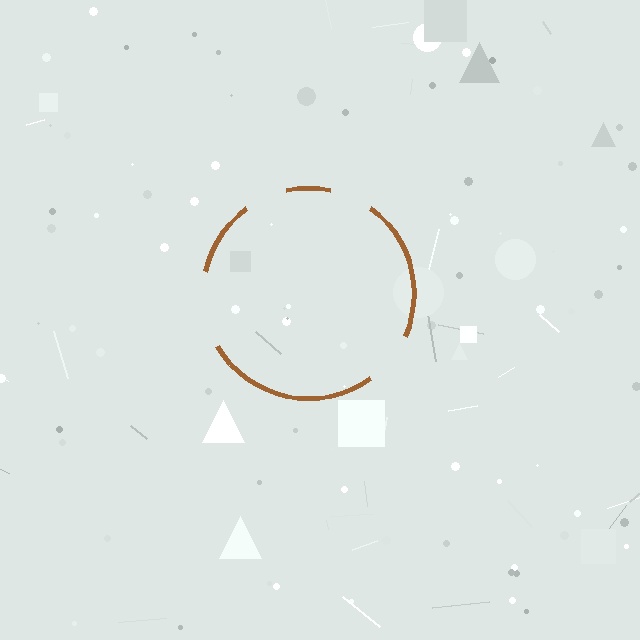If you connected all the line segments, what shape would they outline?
They would outline a circle.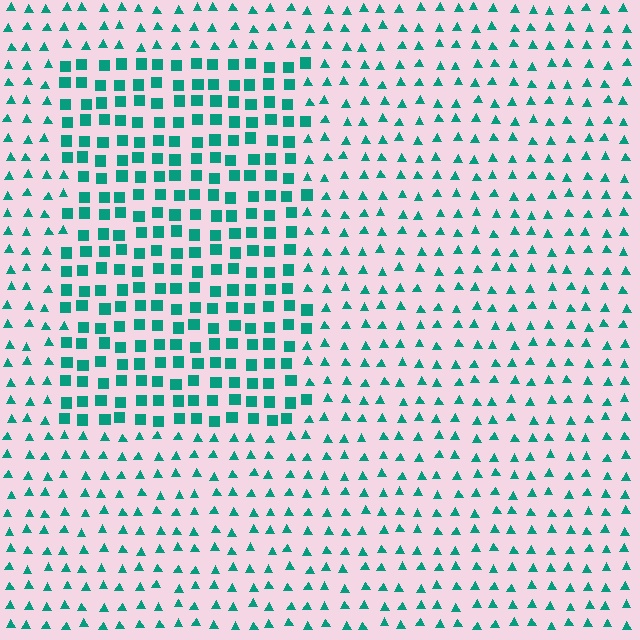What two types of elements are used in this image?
The image uses squares inside the rectangle region and triangles outside it.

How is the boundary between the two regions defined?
The boundary is defined by a change in element shape: squares inside vs. triangles outside. All elements share the same color and spacing.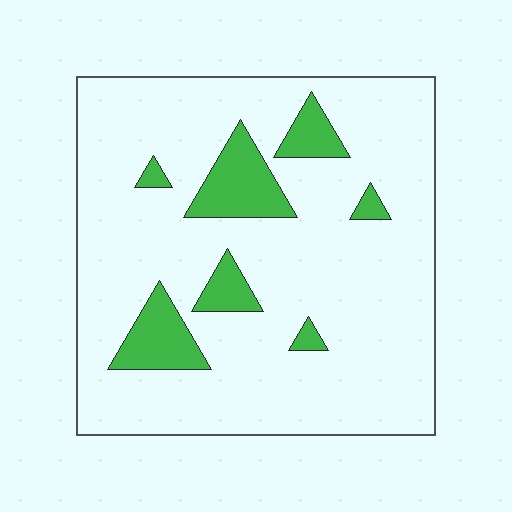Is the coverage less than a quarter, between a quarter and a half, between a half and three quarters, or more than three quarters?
Less than a quarter.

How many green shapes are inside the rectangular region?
7.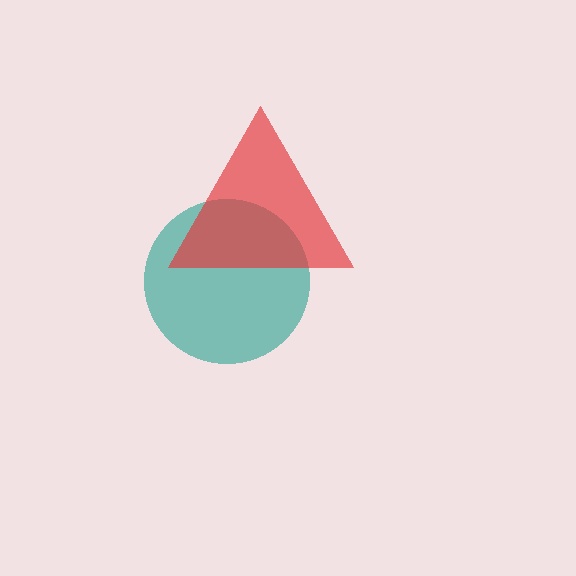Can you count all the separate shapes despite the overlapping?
Yes, there are 2 separate shapes.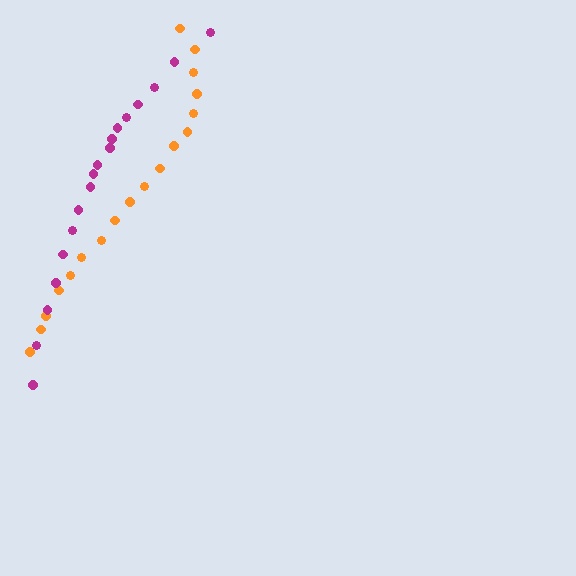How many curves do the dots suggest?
There are 2 distinct paths.